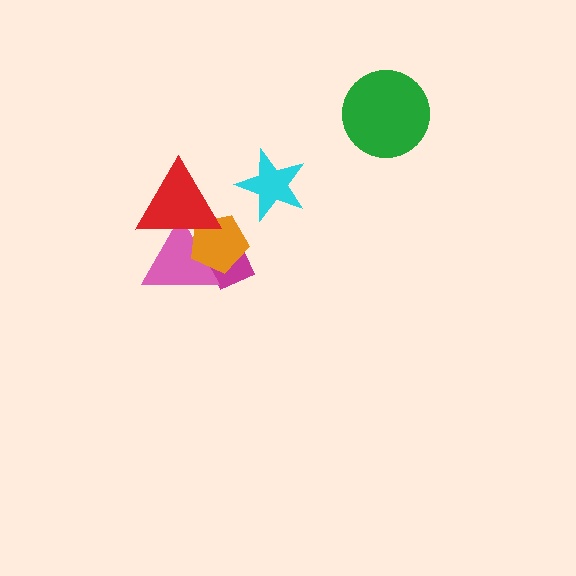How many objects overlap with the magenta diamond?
2 objects overlap with the magenta diamond.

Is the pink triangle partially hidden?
Yes, it is partially covered by another shape.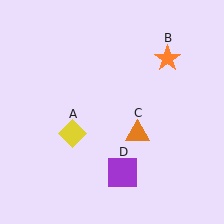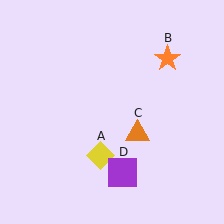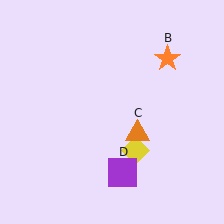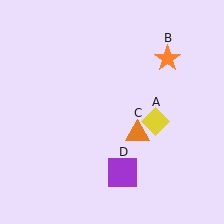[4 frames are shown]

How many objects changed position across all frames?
1 object changed position: yellow diamond (object A).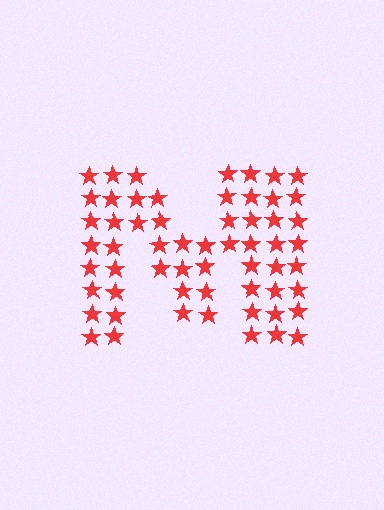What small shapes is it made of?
It is made of small stars.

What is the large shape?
The large shape is the letter M.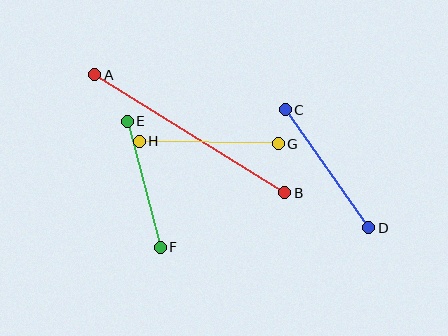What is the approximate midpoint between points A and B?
The midpoint is at approximately (190, 134) pixels.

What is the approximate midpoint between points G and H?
The midpoint is at approximately (209, 142) pixels.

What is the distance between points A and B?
The distance is approximately 224 pixels.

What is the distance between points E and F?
The distance is approximately 130 pixels.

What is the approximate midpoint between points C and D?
The midpoint is at approximately (327, 169) pixels.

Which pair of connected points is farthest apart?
Points A and B are farthest apart.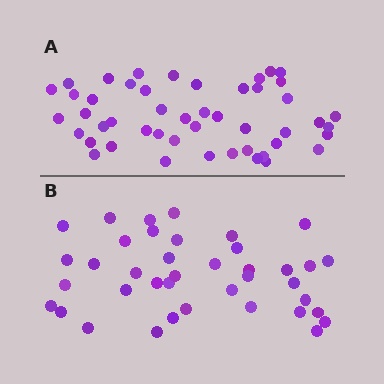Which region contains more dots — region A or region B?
Region A (the top region) has more dots.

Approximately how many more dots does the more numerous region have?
Region A has roughly 8 or so more dots than region B.